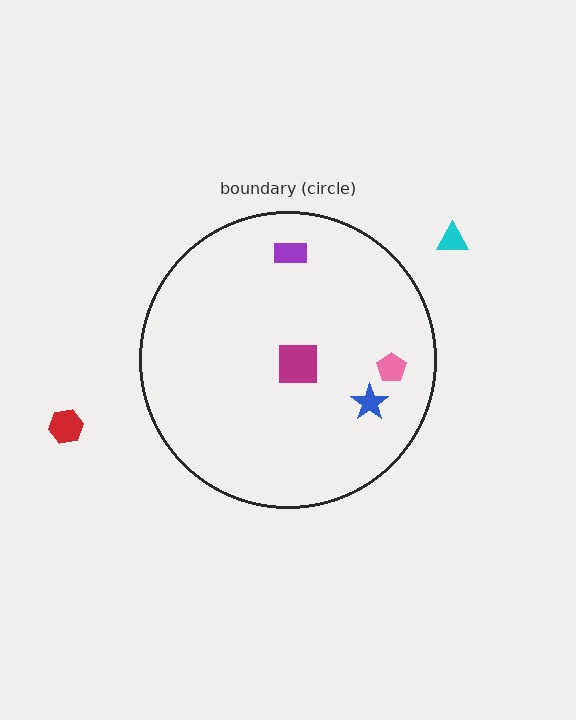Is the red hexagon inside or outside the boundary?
Outside.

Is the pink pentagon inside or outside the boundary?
Inside.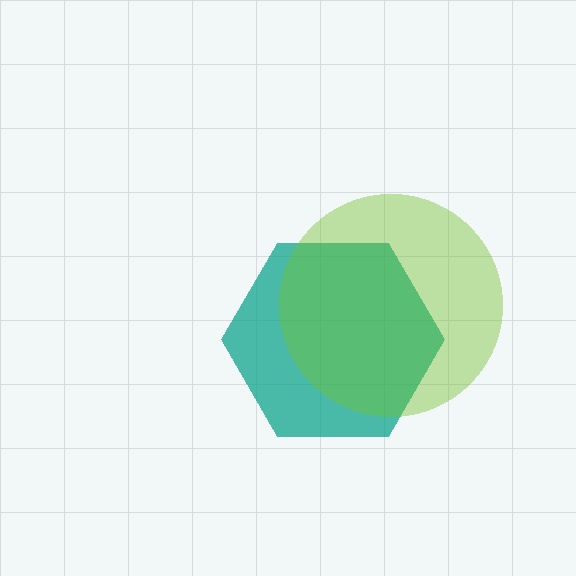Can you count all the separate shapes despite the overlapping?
Yes, there are 2 separate shapes.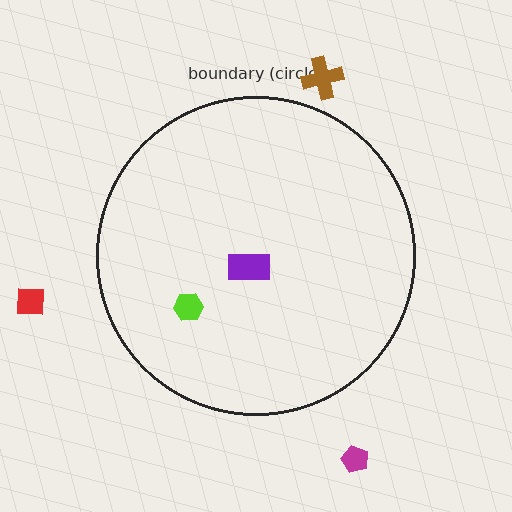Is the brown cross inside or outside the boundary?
Outside.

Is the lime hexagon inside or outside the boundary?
Inside.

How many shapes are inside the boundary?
2 inside, 3 outside.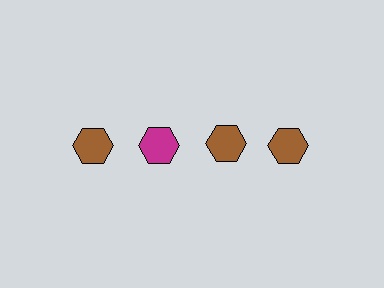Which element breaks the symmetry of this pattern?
The magenta hexagon in the top row, second from left column breaks the symmetry. All other shapes are brown hexagons.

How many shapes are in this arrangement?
There are 4 shapes arranged in a grid pattern.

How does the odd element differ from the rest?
It has a different color: magenta instead of brown.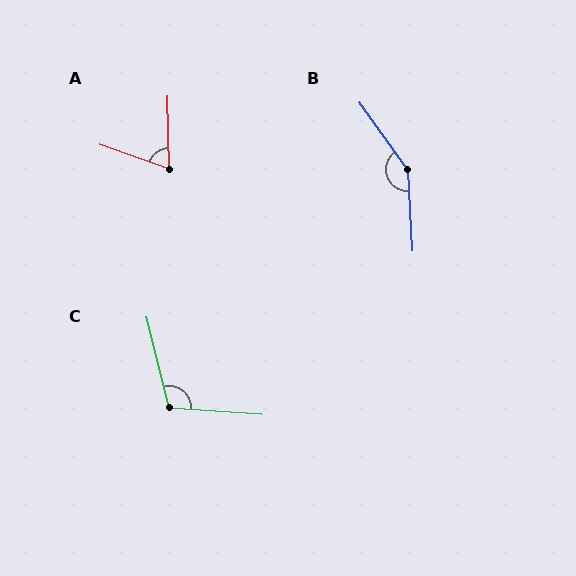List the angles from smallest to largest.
A (69°), C (108°), B (147°).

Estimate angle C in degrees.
Approximately 108 degrees.